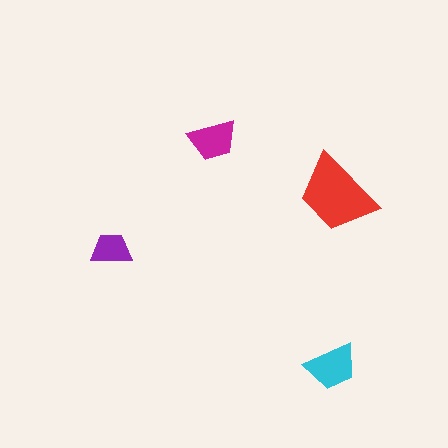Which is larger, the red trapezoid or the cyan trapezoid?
The red one.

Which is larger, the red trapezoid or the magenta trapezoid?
The red one.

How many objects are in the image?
There are 4 objects in the image.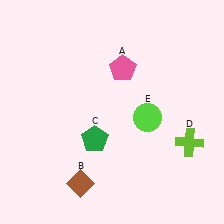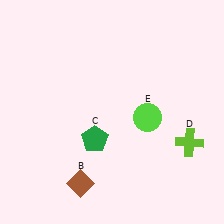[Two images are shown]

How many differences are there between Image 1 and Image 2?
There is 1 difference between the two images.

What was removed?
The pink pentagon (A) was removed in Image 2.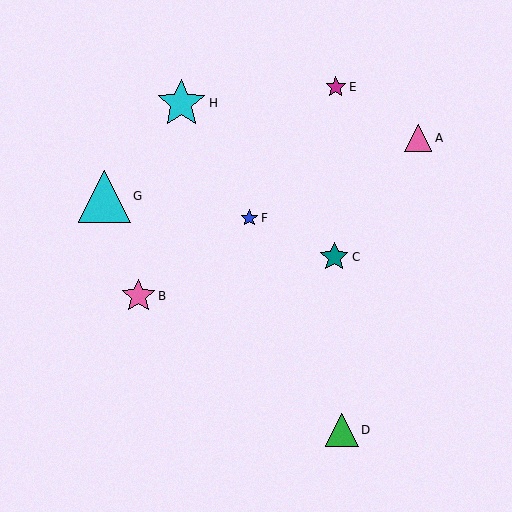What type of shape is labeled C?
Shape C is a teal star.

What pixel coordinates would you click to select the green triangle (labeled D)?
Click at (342, 430) to select the green triangle D.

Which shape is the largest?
The cyan triangle (labeled G) is the largest.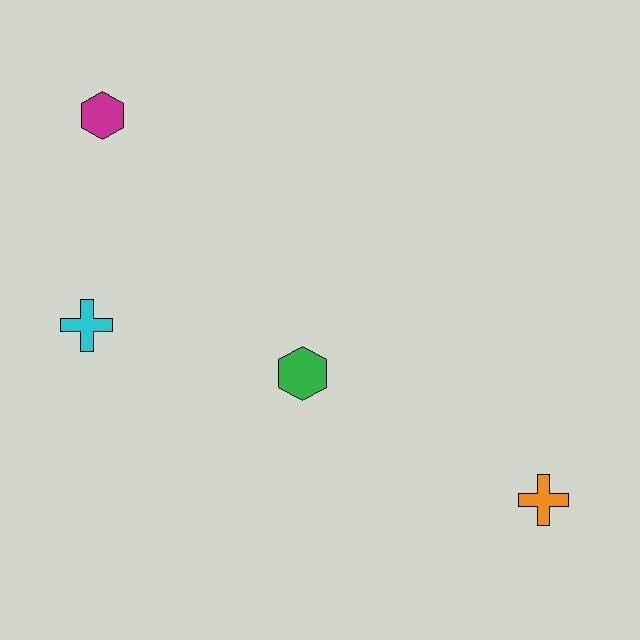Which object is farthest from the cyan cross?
The orange cross is farthest from the cyan cross.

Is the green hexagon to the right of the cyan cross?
Yes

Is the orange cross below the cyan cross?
Yes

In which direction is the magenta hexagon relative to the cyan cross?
The magenta hexagon is above the cyan cross.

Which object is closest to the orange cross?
The green hexagon is closest to the orange cross.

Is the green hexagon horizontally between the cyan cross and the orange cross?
Yes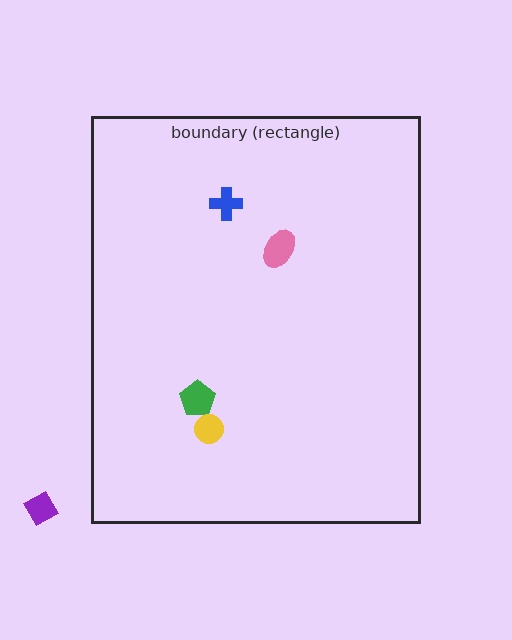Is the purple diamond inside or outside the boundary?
Outside.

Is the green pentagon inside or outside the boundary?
Inside.